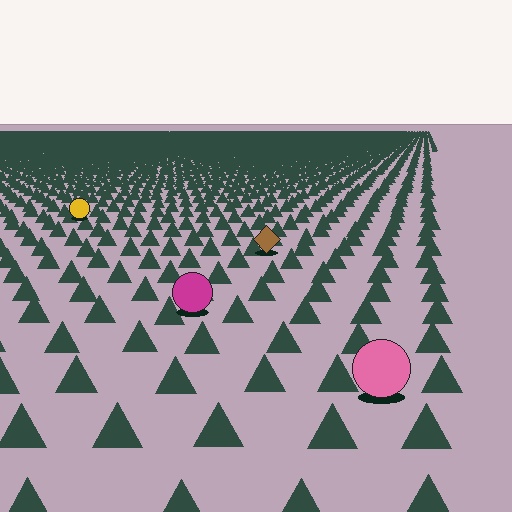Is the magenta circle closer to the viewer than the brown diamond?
Yes. The magenta circle is closer — you can tell from the texture gradient: the ground texture is coarser near it.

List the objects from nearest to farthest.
From nearest to farthest: the pink circle, the magenta circle, the brown diamond, the yellow circle.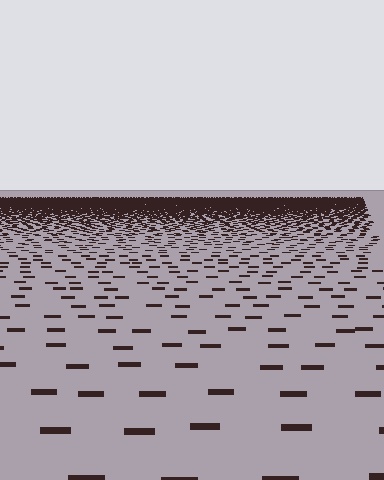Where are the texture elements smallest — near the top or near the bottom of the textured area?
Near the top.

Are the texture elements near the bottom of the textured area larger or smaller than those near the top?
Larger. Near the bottom, elements are closer to the viewer and appear at a bigger on-screen size.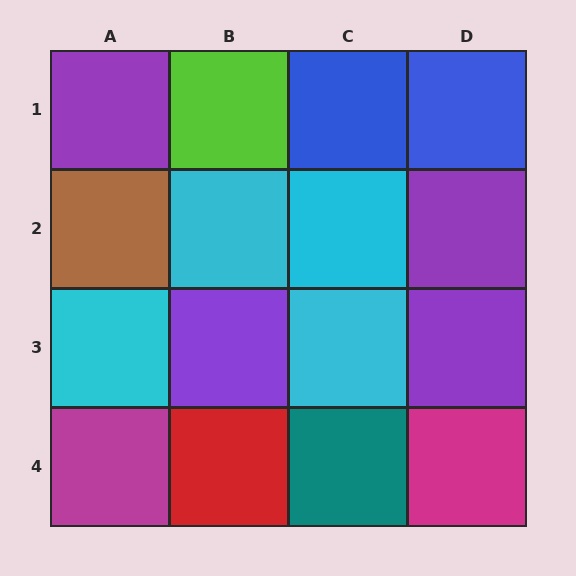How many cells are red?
1 cell is red.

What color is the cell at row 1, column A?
Purple.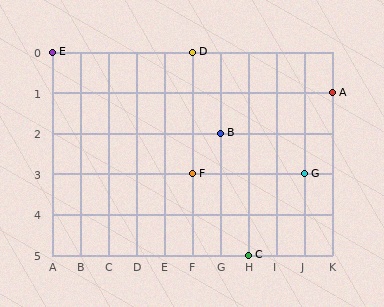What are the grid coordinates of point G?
Point G is at grid coordinates (J, 3).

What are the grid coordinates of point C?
Point C is at grid coordinates (H, 5).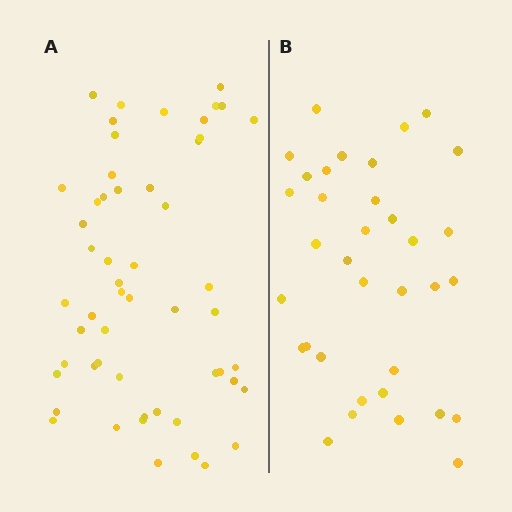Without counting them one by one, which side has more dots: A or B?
Region A (the left region) has more dots.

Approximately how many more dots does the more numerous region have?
Region A has approximately 20 more dots than region B.